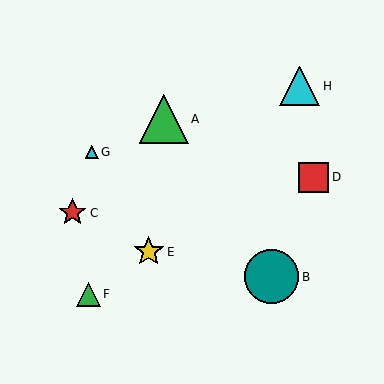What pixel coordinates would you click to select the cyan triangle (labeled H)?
Click at (300, 86) to select the cyan triangle H.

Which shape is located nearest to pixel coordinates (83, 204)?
The red star (labeled C) at (73, 213) is nearest to that location.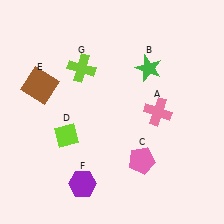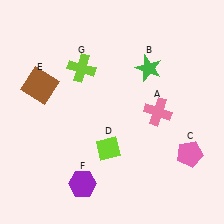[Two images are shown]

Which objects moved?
The objects that moved are: the pink pentagon (C), the lime diamond (D).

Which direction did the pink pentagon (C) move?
The pink pentagon (C) moved right.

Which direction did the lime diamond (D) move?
The lime diamond (D) moved right.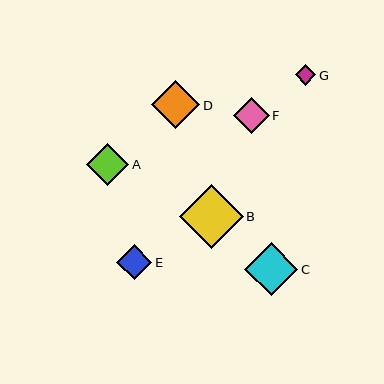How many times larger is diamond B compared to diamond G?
Diamond B is approximately 3.1 times the size of diamond G.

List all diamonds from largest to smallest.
From largest to smallest: B, C, D, A, F, E, G.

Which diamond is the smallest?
Diamond G is the smallest with a size of approximately 20 pixels.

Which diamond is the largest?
Diamond B is the largest with a size of approximately 63 pixels.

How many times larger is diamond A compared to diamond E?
Diamond A is approximately 1.2 times the size of diamond E.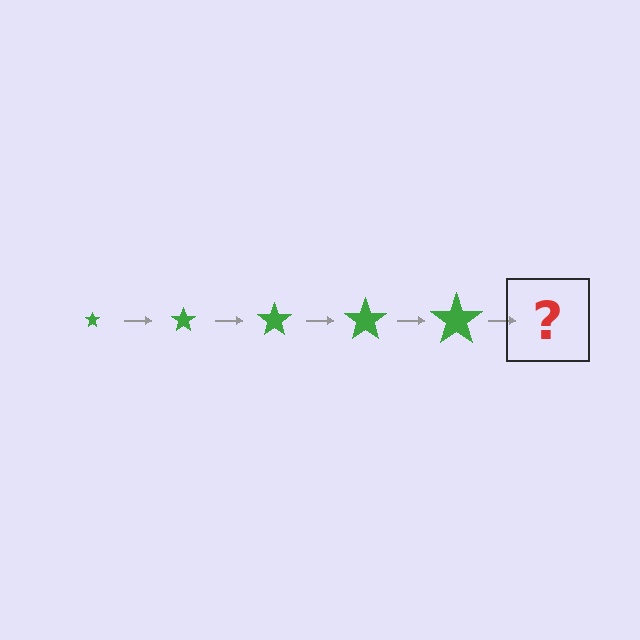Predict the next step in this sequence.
The next step is a green star, larger than the previous one.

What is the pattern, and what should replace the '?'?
The pattern is that the star gets progressively larger each step. The '?' should be a green star, larger than the previous one.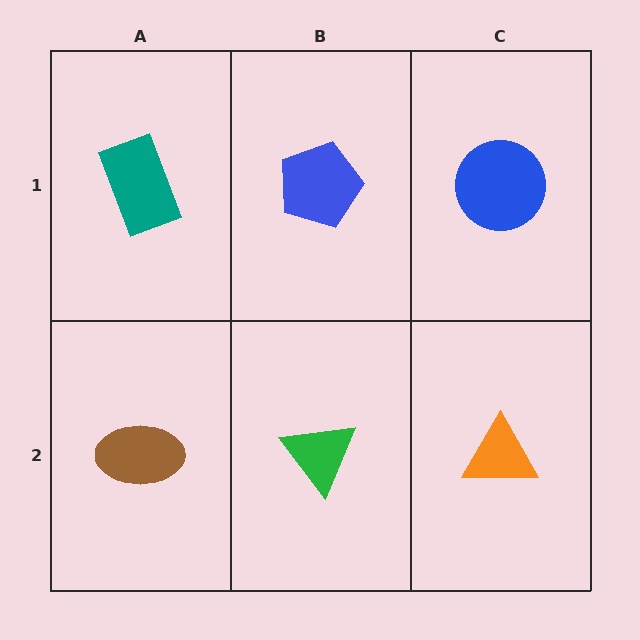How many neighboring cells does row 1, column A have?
2.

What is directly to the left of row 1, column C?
A blue pentagon.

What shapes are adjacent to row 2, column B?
A blue pentagon (row 1, column B), a brown ellipse (row 2, column A), an orange triangle (row 2, column C).